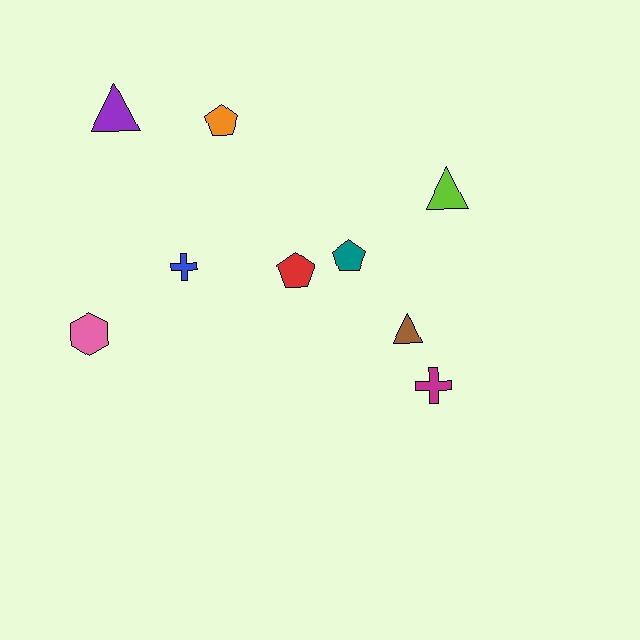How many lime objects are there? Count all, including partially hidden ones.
There is 1 lime object.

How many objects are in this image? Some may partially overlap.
There are 9 objects.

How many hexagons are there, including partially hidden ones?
There is 1 hexagon.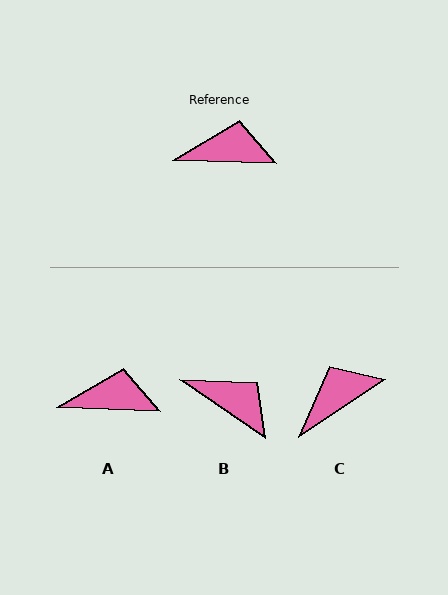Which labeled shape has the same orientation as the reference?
A.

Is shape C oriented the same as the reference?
No, it is off by about 36 degrees.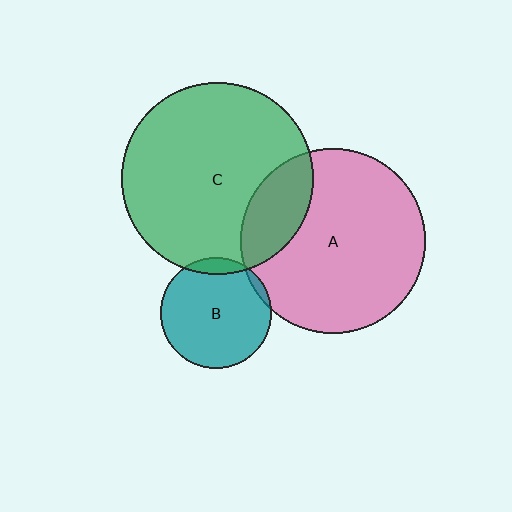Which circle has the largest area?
Circle C (green).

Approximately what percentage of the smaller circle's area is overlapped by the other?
Approximately 10%.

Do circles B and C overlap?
Yes.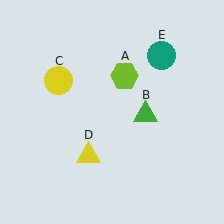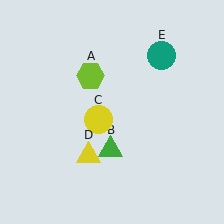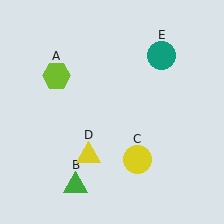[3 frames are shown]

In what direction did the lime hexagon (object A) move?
The lime hexagon (object A) moved left.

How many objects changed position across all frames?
3 objects changed position: lime hexagon (object A), green triangle (object B), yellow circle (object C).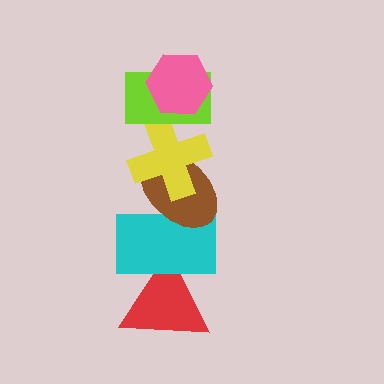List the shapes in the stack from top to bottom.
From top to bottom: the pink hexagon, the lime rectangle, the yellow cross, the brown ellipse, the cyan rectangle, the red triangle.